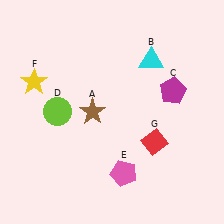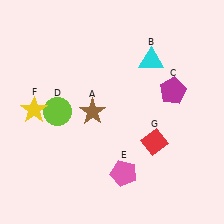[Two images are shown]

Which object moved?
The yellow star (F) moved down.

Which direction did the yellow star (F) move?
The yellow star (F) moved down.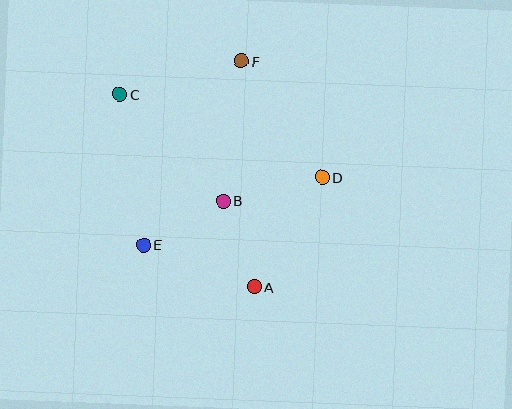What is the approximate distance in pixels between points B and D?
The distance between B and D is approximately 102 pixels.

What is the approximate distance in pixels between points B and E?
The distance between B and E is approximately 91 pixels.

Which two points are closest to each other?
Points A and B are closest to each other.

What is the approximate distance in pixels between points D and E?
The distance between D and E is approximately 191 pixels.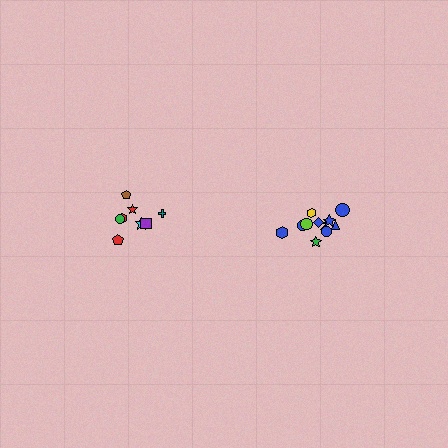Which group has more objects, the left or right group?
The right group.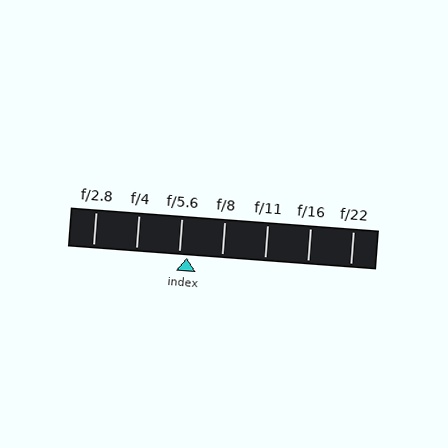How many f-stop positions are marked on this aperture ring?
There are 7 f-stop positions marked.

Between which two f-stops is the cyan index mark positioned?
The index mark is between f/5.6 and f/8.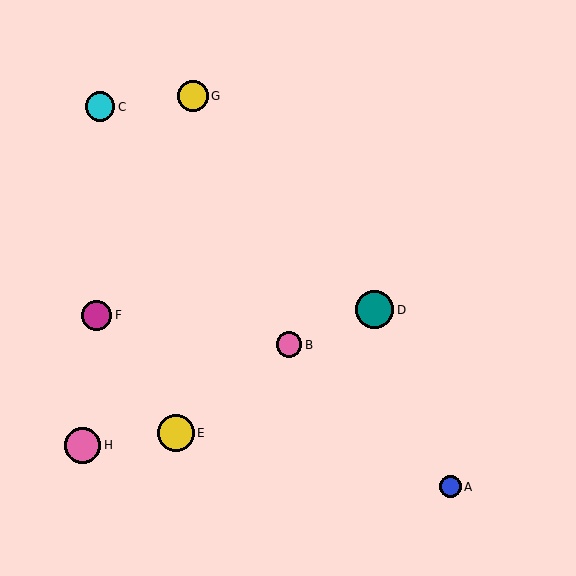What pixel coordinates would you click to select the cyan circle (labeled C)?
Click at (100, 107) to select the cyan circle C.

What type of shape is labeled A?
Shape A is a blue circle.